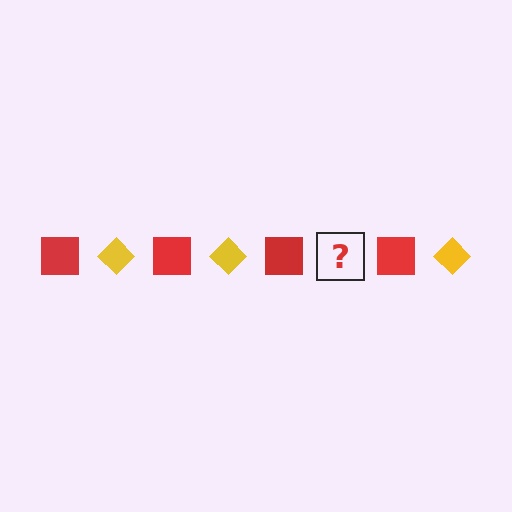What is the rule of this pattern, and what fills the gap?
The rule is that the pattern alternates between red square and yellow diamond. The gap should be filled with a yellow diamond.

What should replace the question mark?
The question mark should be replaced with a yellow diamond.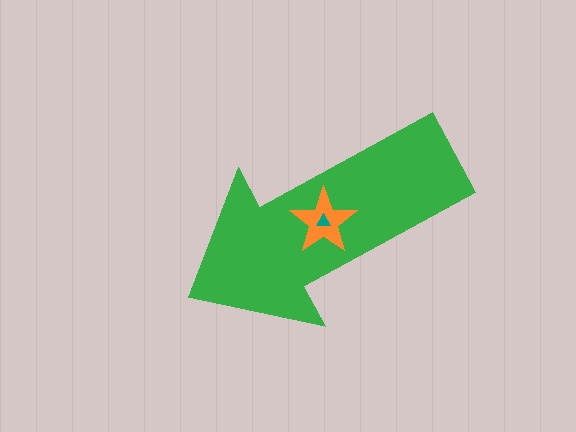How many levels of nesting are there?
3.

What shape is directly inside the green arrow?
The orange star.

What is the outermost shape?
The green arrow.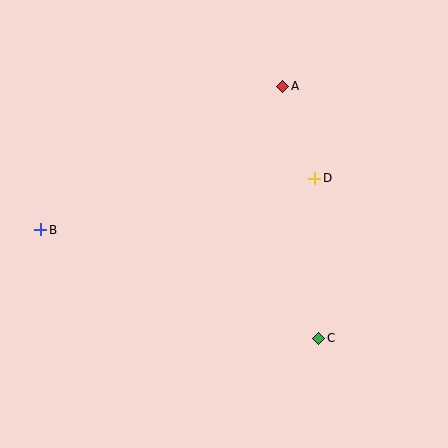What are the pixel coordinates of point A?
Point A is at (283, 86).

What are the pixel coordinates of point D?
Point D is at (315, 178).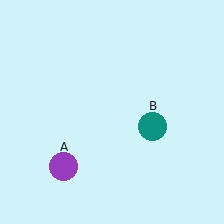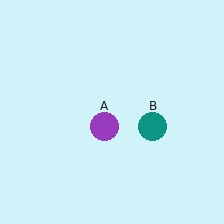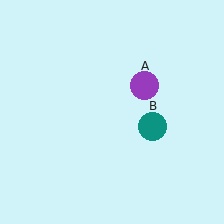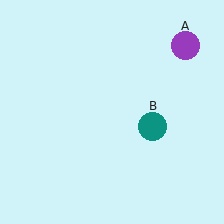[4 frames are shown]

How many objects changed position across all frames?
1 object changed position: purple circle (object A).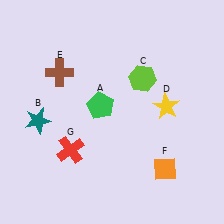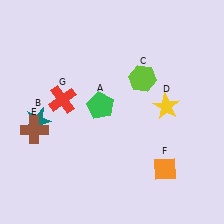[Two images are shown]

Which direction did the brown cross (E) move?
The brown cross (E) moved down.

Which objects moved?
The objects that moved are: the brown cross (E), the red cross (G).